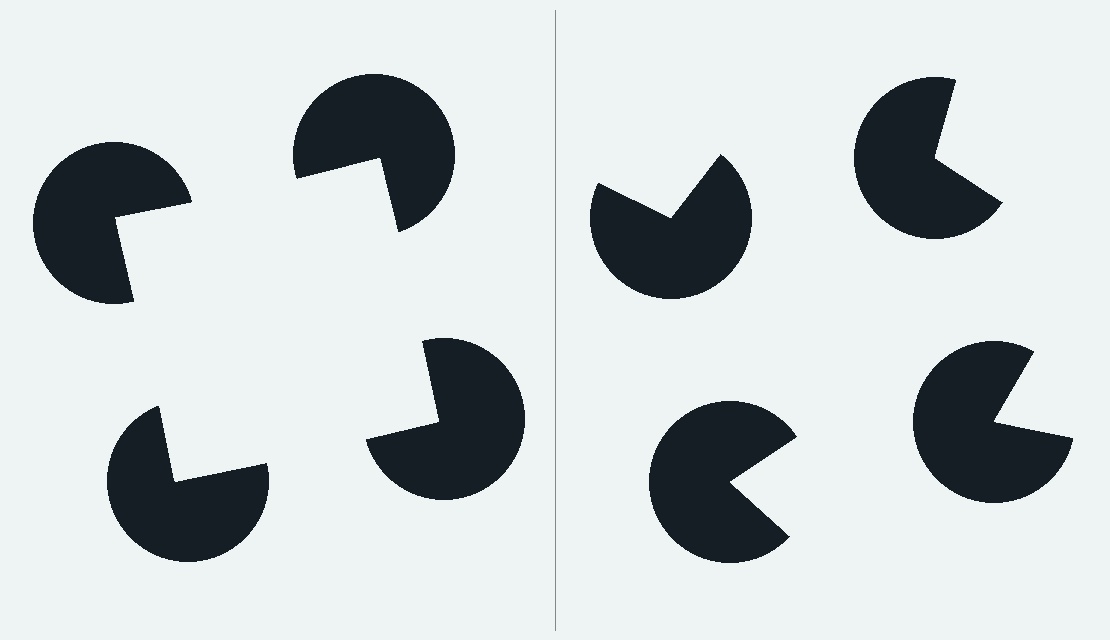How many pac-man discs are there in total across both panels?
8 — 4 on each side.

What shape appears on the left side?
An illusory square.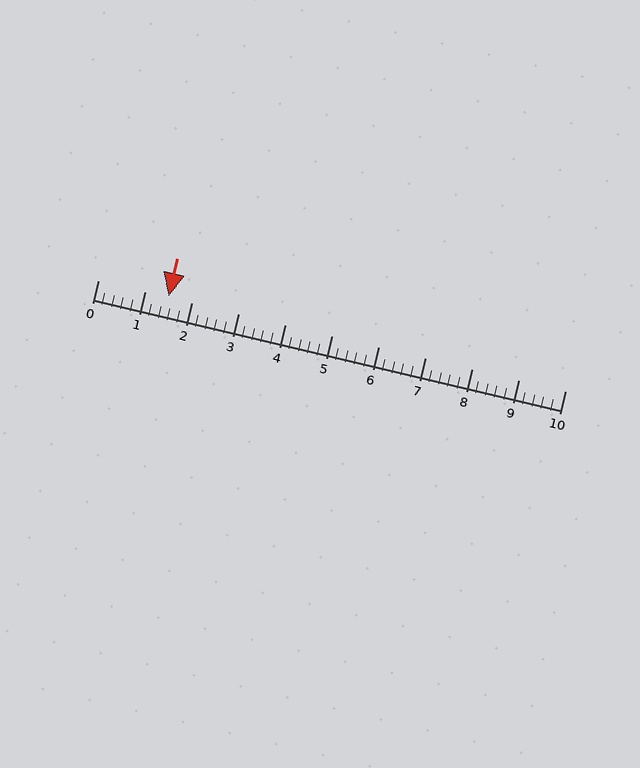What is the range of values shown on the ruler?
The ruler shows values from 0 to 10.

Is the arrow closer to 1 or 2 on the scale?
The arrow is closer to 2.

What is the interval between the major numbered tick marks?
The major tick marks are spaced 1 units apart.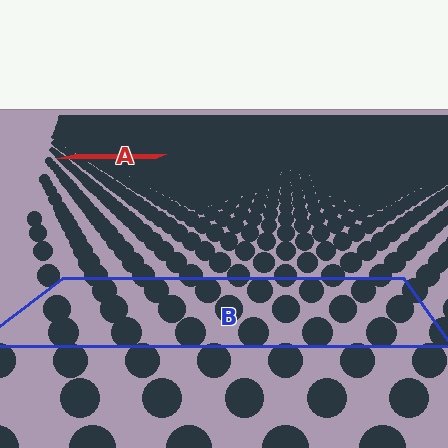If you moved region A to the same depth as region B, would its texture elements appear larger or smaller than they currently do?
They would appear larger. At a closer depth, the same texture elements are projected at a bigger on-screen size.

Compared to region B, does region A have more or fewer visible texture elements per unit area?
Region A has more texture elements per unit area — they are packed more densely because it is farther away.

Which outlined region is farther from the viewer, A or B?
Region A is farther from the viewer — the texture elements inside it appear smaller and more densely packed.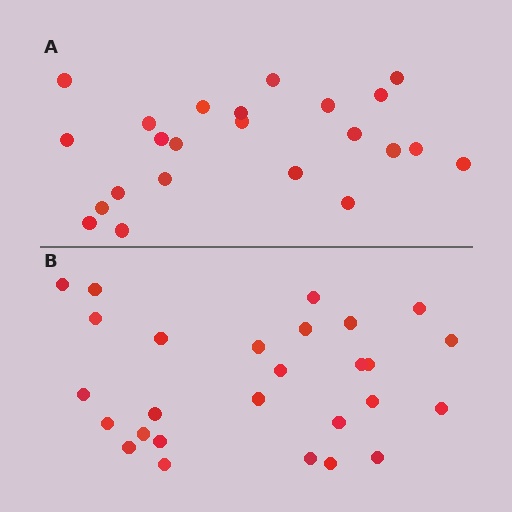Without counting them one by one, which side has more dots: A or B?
Region B (the bottom region) has more dots.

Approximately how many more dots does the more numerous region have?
Region B has about 4 more dots than region A.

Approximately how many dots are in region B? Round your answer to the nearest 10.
About 30 dots. (The exact count is 27, which rounds to 30.)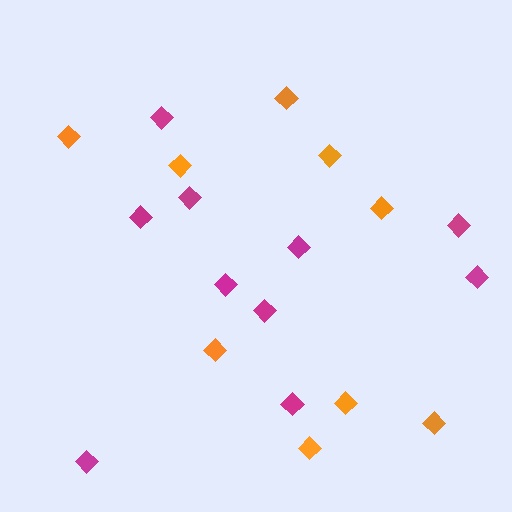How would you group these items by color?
There are 2 groups: one group of magenta diamonds (10) and one group of orange diamonds (9).